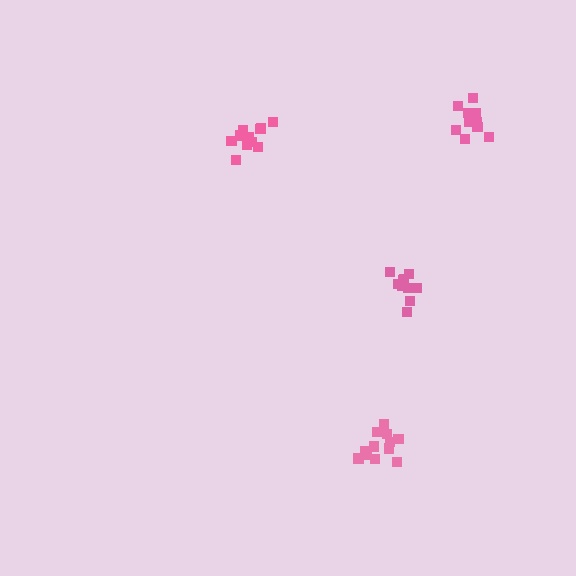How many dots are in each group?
Group 1: 10 dots, Group 2: 11 dots, Group 3: 13 dots, Group 4: 10 dots (44 total).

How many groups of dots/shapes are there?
There are 4 groups.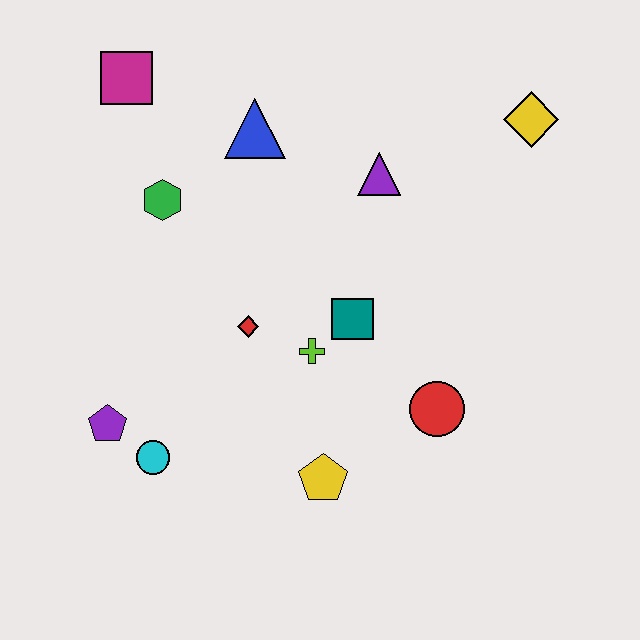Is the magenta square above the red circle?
Yes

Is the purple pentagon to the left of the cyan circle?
Yes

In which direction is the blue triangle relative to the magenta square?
The blue triangle is to the right of the magenta square.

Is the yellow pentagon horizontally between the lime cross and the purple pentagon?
No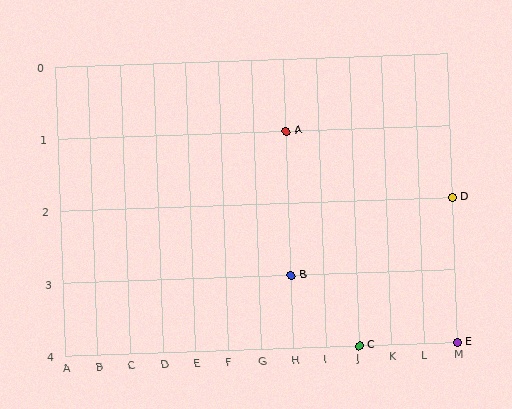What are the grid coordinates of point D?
Point D is at grid coordinates (M, 2).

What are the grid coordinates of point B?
Point B is at grid coordinates (H, 3).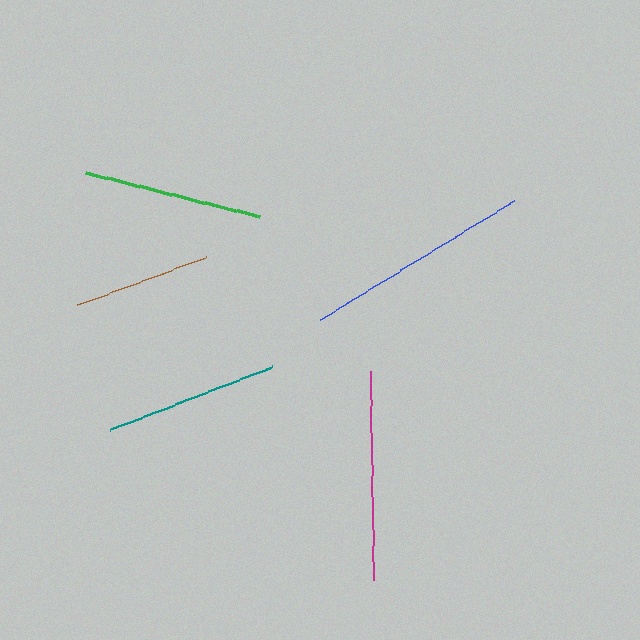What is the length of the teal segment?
The teal segment is approximately 173 pixels long.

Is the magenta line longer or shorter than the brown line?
The magenta line is longer than the brown line.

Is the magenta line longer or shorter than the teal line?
The magenta line is longer than the teal line.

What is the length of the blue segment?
The blue segment is approximately 228 pixels long.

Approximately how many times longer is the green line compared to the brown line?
The green line is approximately 1.3 times the length of the brown line.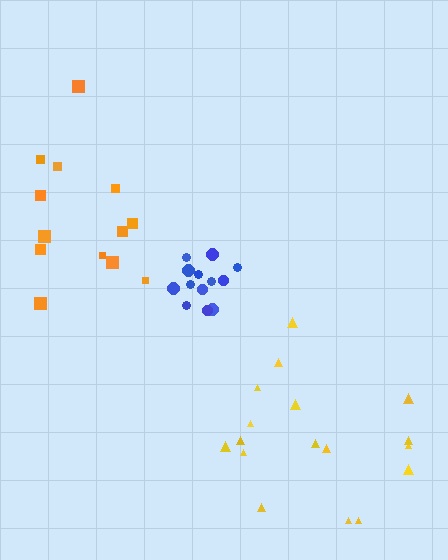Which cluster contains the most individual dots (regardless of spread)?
Yellow (18).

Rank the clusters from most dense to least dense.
blue, orange, yellow.